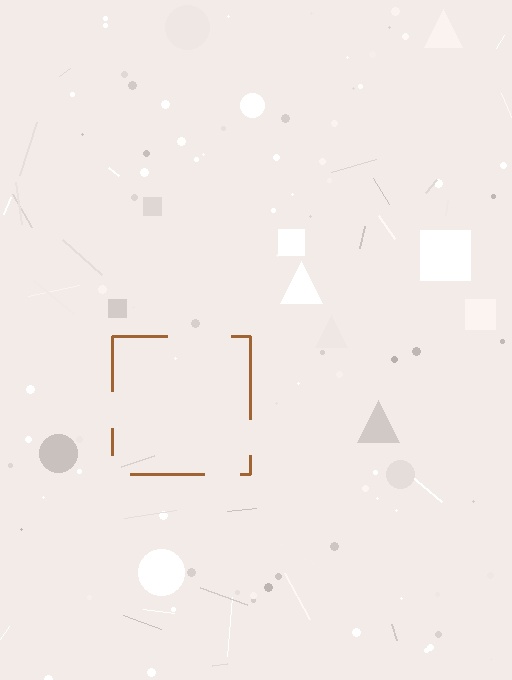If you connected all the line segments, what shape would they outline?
They would outline a square.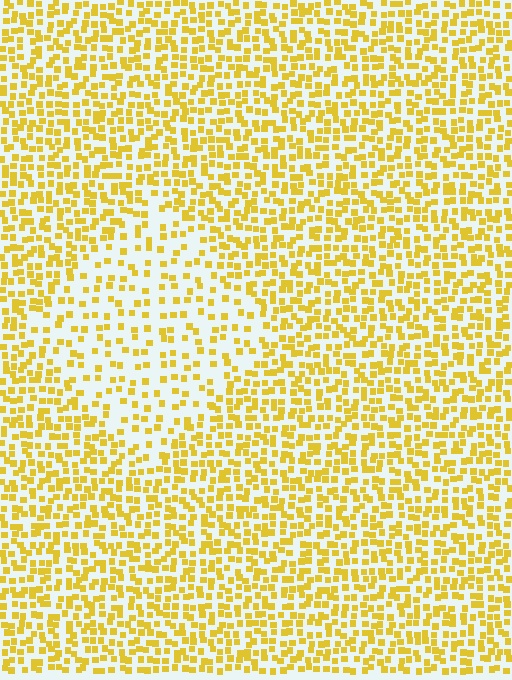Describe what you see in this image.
The image contains small yellow elements arranged at two different densities. A diamond-shaped region is visible where the elements are less densely packed than the surrounding area.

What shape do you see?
I see a diamond.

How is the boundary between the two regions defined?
The boundary is defined by a change in element density (approximately 2.0x ratio). All elements are the same color, size, and shape.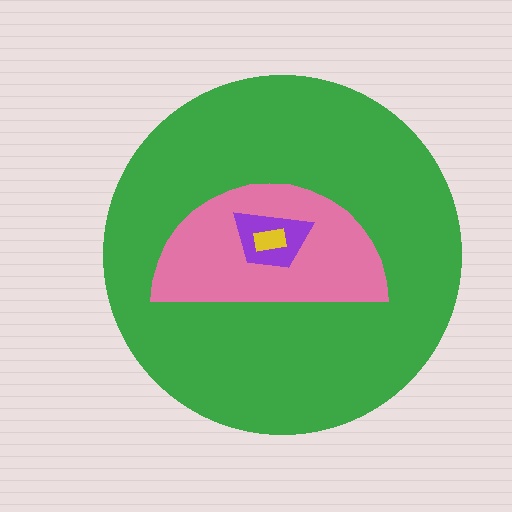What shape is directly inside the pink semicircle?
The purple trapezoid.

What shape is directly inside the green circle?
The pink semicircle.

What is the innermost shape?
The yellow rectangle.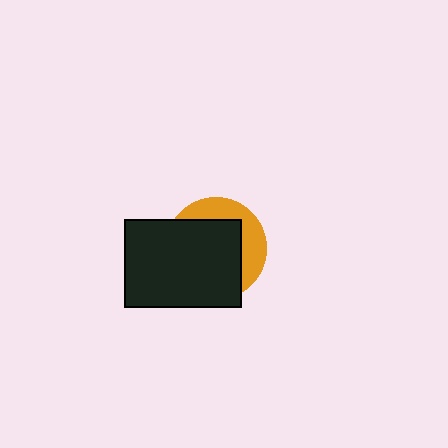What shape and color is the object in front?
The object in front is a black rectangle.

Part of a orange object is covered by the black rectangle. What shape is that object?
It is a circle.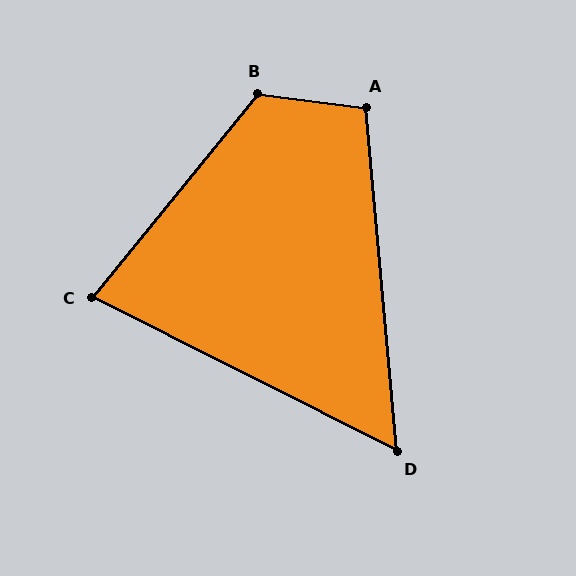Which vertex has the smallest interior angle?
D, at approximately 58 degrees.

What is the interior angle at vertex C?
Approximately 78 degrees (acute).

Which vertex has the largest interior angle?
B, at approximately 122 degrees.